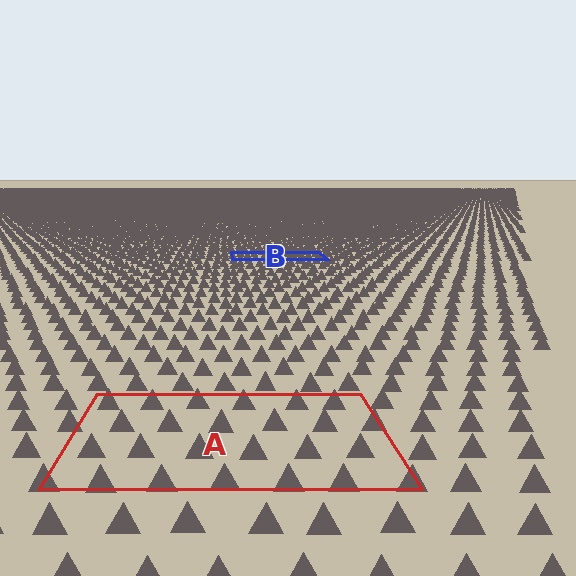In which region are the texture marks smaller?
The texture marks are smaller in region B, because it is farther away.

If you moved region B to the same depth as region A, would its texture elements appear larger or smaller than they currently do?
They would appear larger. At a closer depth, the same texture elements are projected at a bigger on-screen size.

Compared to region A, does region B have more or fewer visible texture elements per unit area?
Region B has more texture elements per unit area — they are packed more densely because it is farther away.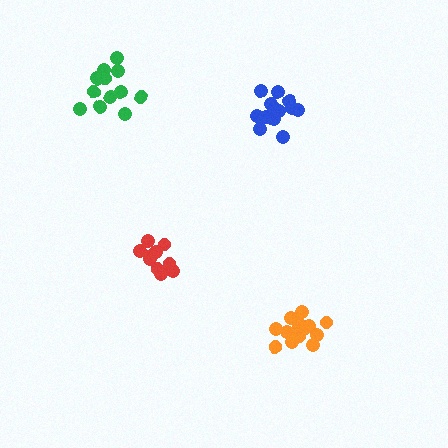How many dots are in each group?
Group 1: 15 dots, Group 2: 12 dots, Group 3: 11 dots, Group 4: 16 dots (54 total).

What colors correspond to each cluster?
The clusters are colored: orange, green, red, blue.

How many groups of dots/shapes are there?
There are 4 groups.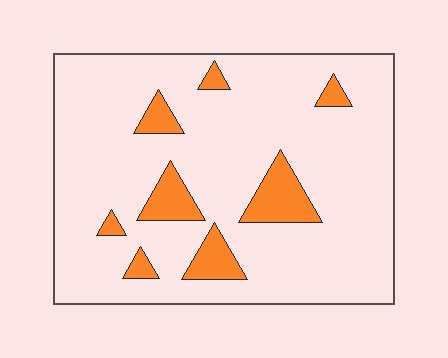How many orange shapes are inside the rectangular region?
8.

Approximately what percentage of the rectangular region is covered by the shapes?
Approximately 15%.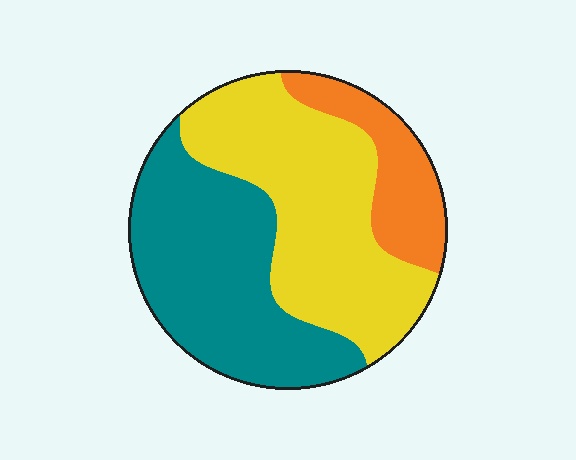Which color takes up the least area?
Orange, at roughly 15%.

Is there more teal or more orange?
Teal.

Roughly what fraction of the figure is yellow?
Yellow covers around 45% of the figure.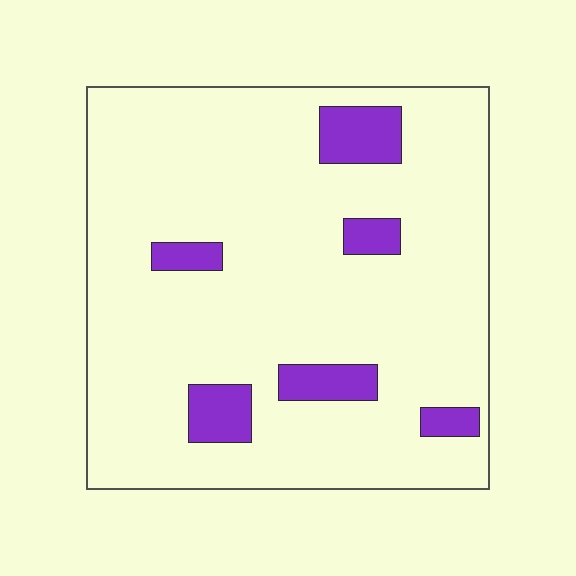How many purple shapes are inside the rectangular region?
6.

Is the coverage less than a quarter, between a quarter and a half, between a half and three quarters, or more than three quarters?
Less than a quarter.